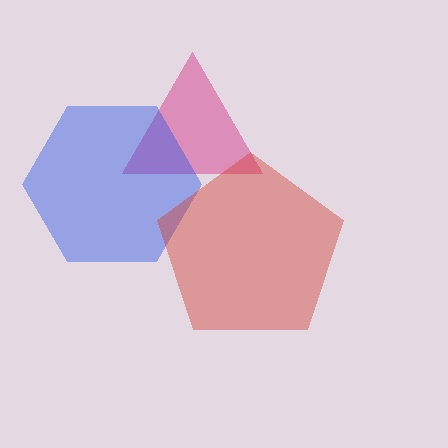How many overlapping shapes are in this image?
There are 3 overlapping shapes in the image.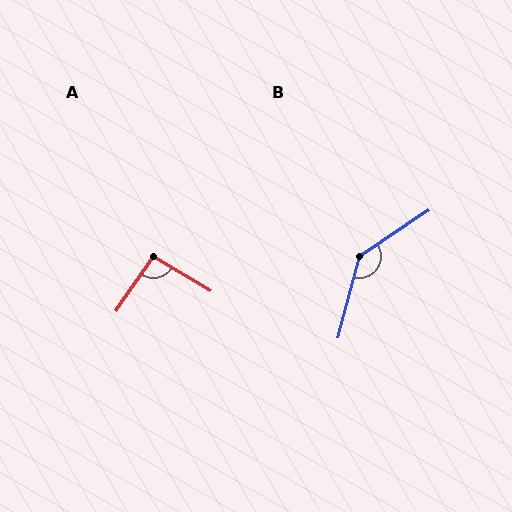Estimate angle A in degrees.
Approximately 93 degrees.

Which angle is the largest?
B, at approximately 139 degrees.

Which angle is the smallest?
A, at approximately 93 degrees.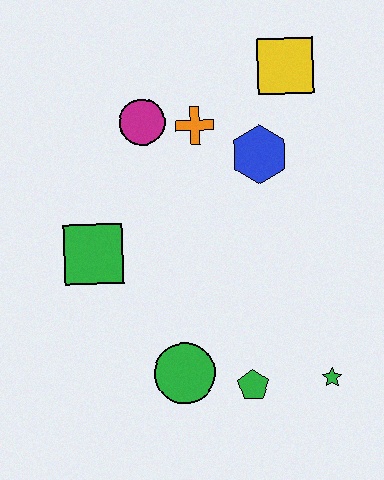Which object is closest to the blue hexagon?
The orange cross is closest to the blue hexagon.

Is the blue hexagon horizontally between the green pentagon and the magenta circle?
No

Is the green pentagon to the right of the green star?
No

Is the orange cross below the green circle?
No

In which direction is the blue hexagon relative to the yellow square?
The blue hexagon is below the yellow square.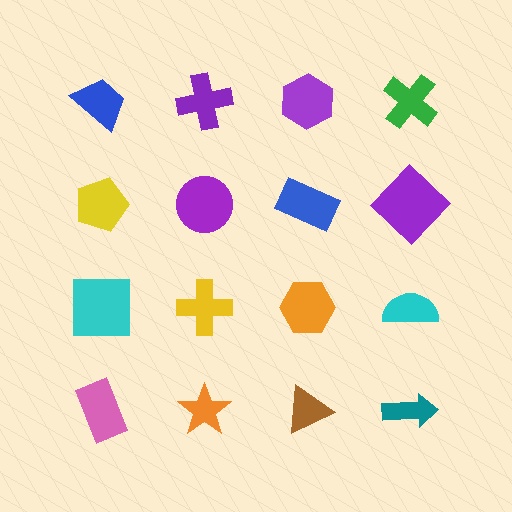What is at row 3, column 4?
A cyan semicircle.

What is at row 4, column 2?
An orange star.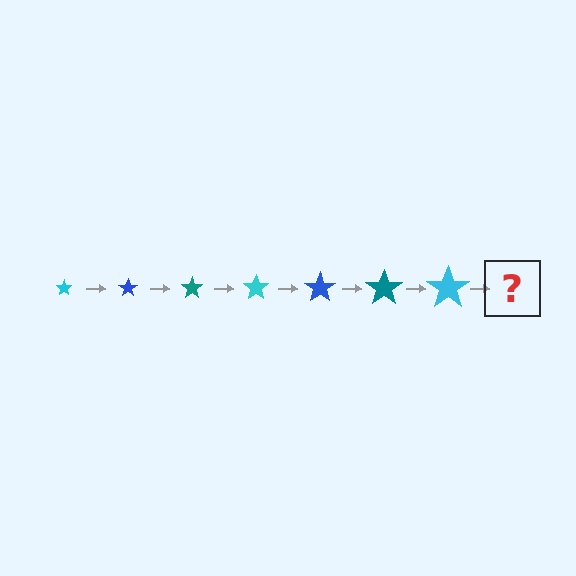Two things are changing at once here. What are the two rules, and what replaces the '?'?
The two rules are that the star grows larger each step and the color cycles through cyan, blue, and teal. The '?' should be a blue star, larger than the previous one.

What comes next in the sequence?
The next element should be a blue star, larger than the previous one.